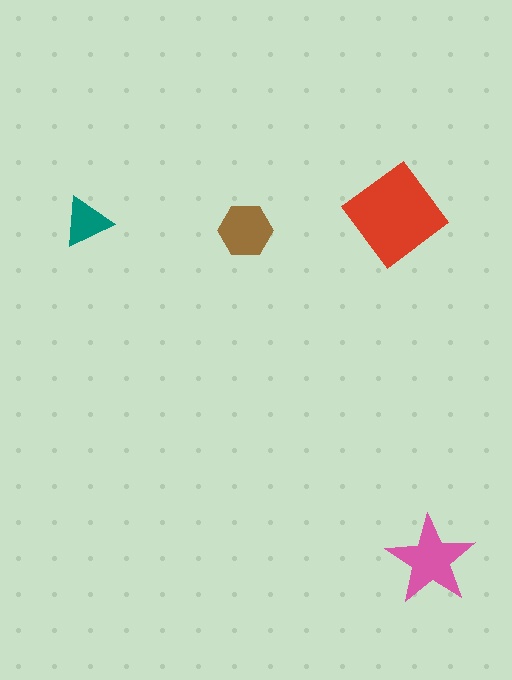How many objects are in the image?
There are 4 objects in the image.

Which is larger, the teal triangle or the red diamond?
The red diamond.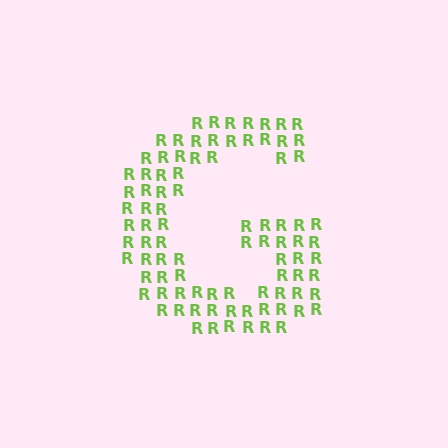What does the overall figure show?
The overall figure shows the letter G.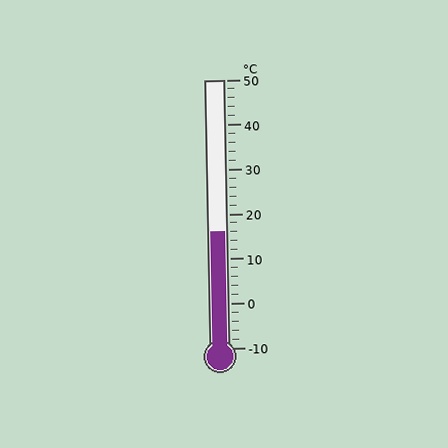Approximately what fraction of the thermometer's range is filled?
The thermometer is filled to approximately 45% of its range.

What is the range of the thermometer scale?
The thermometer scale ranges from -10°C to 50°C.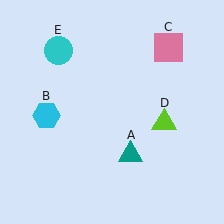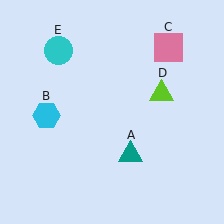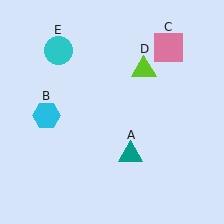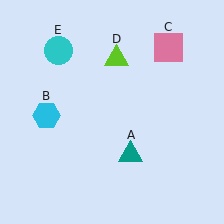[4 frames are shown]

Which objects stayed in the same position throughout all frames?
Teal triangle (object A) and cyan hexagon (object B) and pink square (object C) and cyan circle (object E) remained stationary.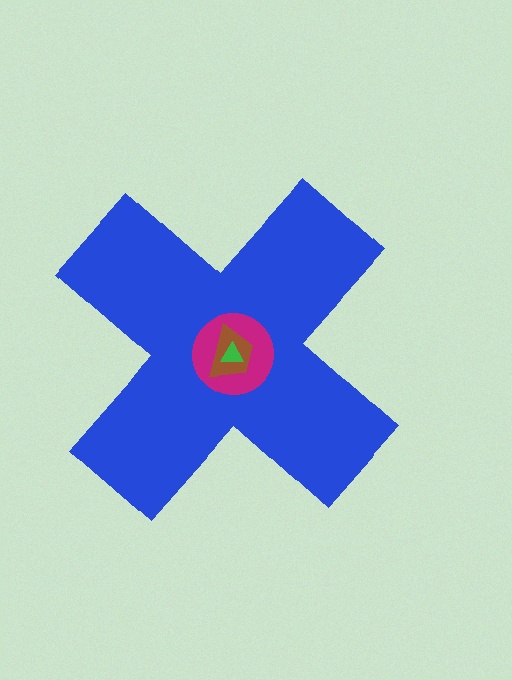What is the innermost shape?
The green triangle.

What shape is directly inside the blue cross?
The magenta circle.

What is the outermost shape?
The blue cross.